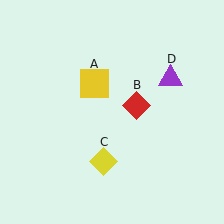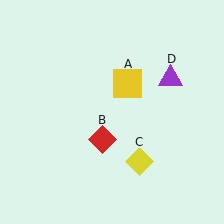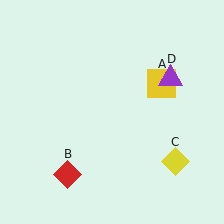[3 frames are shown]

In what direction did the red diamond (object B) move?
The red diamond (object B) moved down and to the left.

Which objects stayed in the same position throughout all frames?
Purple triangle (object D) remained stationary.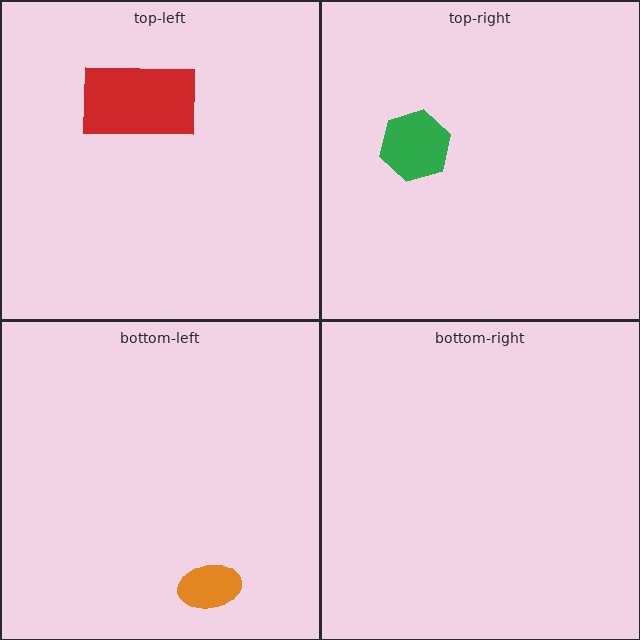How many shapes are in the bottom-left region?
1.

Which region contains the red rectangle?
The top-left region.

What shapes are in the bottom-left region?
The orange ellipse.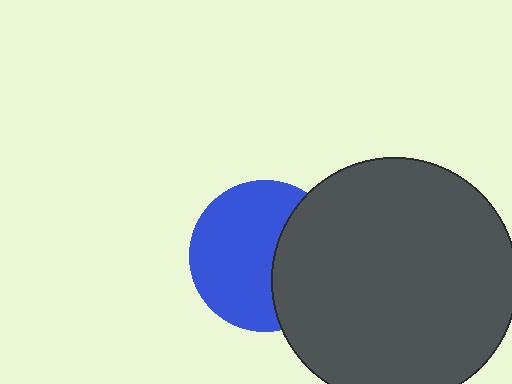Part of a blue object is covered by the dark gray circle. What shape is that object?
It is a circle.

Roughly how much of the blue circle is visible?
About half of it is visible (roughly 63%).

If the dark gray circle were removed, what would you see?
You would see the complete blue circle.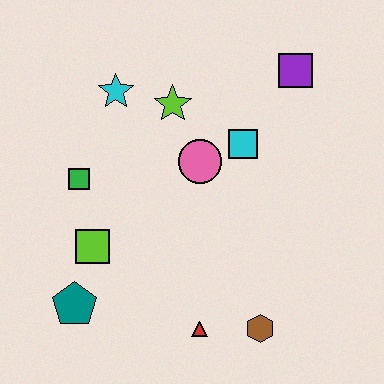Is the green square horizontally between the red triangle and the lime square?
No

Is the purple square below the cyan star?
No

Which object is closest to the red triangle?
The brown hexagon is closest to the red triangle.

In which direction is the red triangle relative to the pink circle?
The red triangle is below the pink circle.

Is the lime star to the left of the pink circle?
Yes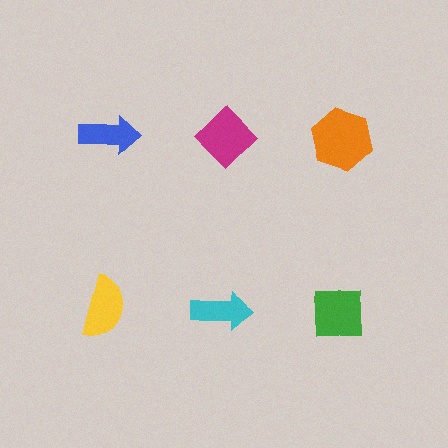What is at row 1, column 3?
An orange hexagon.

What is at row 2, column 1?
A yellow semicircle.